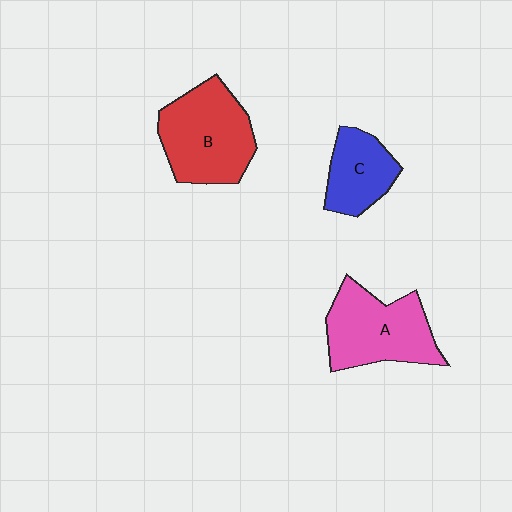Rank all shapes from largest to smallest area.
From largest to smallest: B (red), A (pink), C (blue).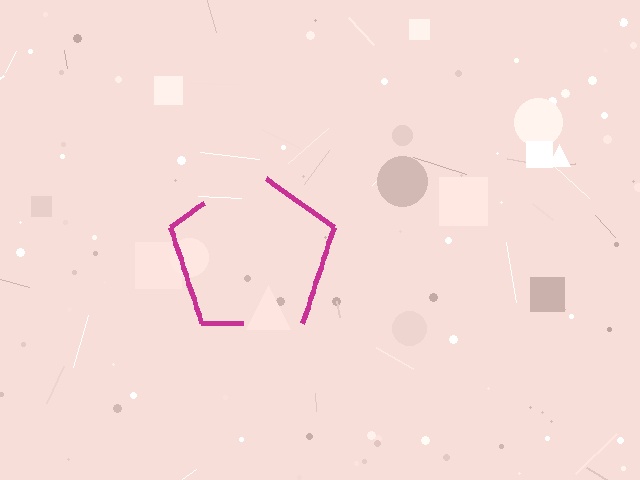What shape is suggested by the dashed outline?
The dashed outline suggests a pentagon.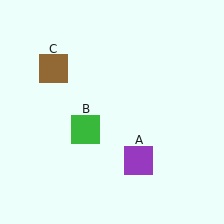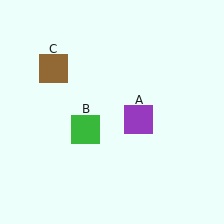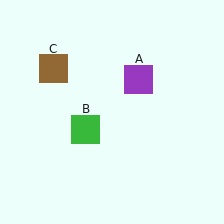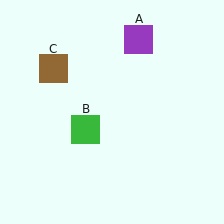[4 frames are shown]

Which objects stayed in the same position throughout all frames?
Green square (object B) and brown square (object C) remained stationary.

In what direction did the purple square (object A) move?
The purple square (object A) moved up.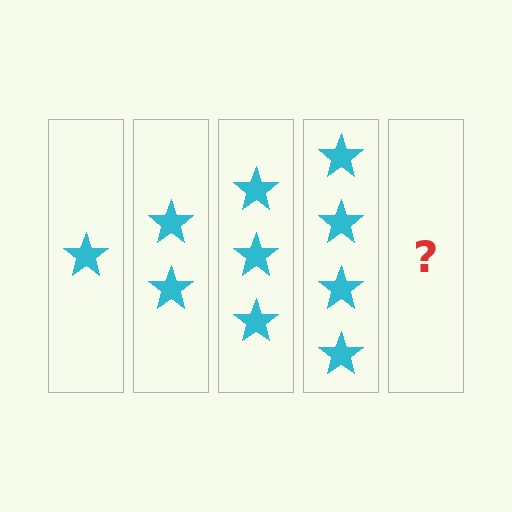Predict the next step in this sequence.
The next step is 5 stars.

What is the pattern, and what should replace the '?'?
The pattern is that each step adds one more star. The '?' should be 5 stars.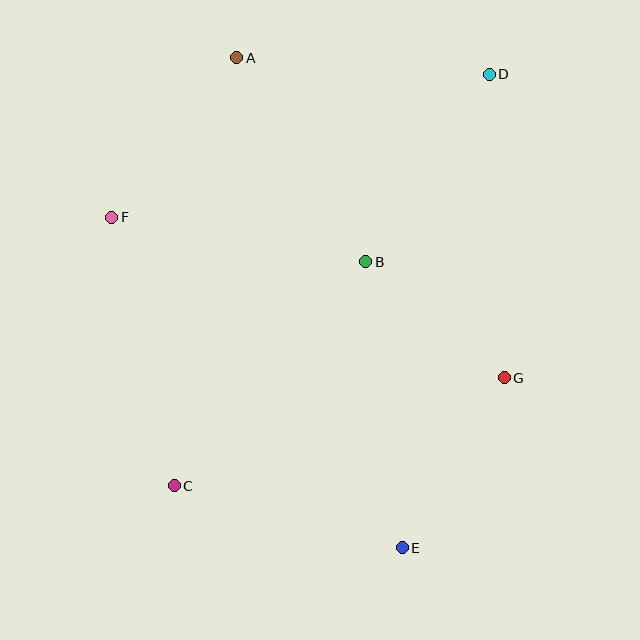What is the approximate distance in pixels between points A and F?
The distance between A and F is approximately 203 pixels.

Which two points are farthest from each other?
Points C and D are farthest from each other.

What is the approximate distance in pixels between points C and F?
The distance between C and F is approximately 276 pixels.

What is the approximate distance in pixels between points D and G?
The distance between D and G is approximately 304 pixels.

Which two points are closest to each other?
Points B and G are closest to each other.